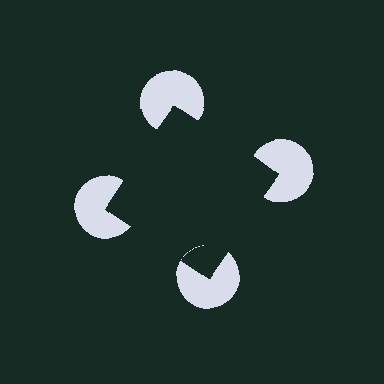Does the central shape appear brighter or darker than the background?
It typically appears slightly darker than the background, even though no actual brightness change is drawn.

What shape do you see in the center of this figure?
An illusory square — its edges are inferred from the aligned wedge cuts in the pac-man discs, not physically drawn.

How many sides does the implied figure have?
4 sides.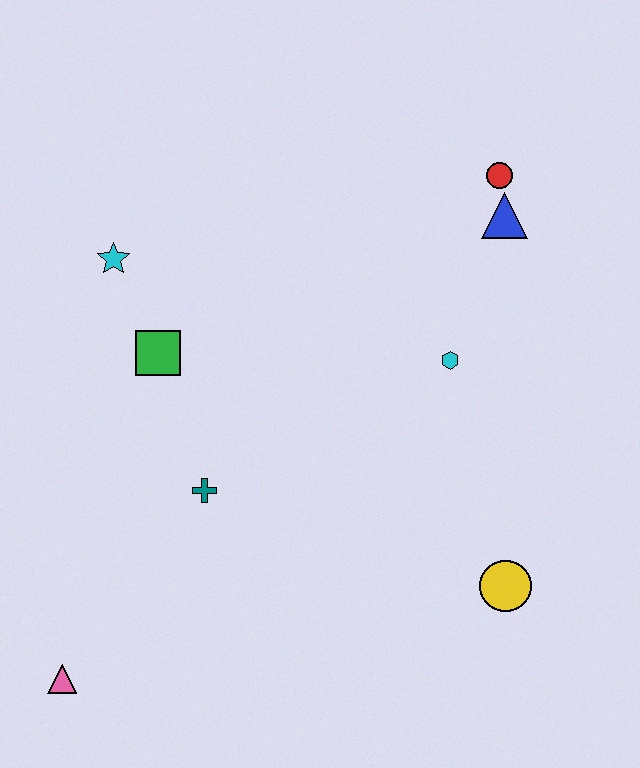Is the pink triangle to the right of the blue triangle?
No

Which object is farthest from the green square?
The yellow circle is farthest from the green square.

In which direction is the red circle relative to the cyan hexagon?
The red circle is above the cyan hexagon.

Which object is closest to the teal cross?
The green square is closest to the teal cross.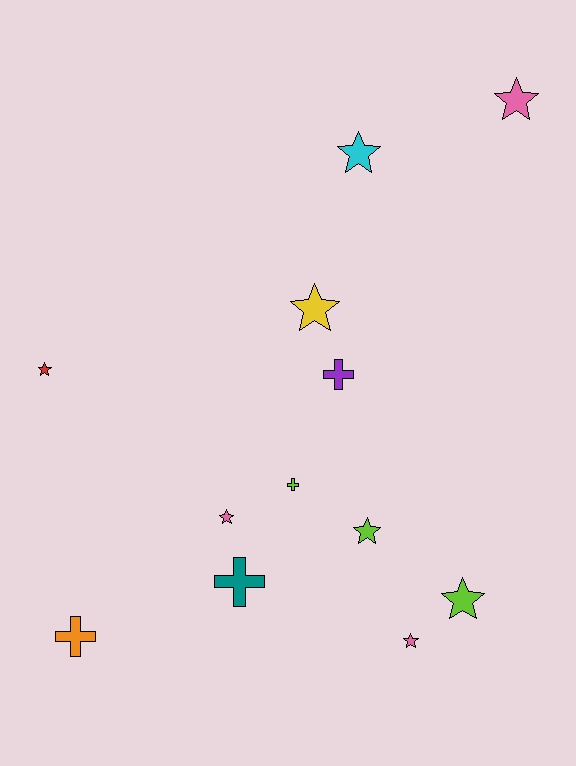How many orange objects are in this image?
There is 1 orange object.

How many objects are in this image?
There are 12 objects.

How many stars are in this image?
There are 8 stars.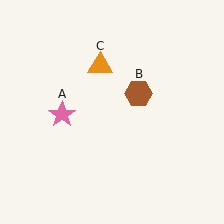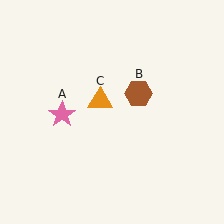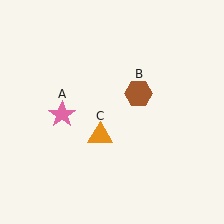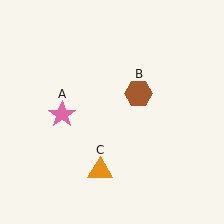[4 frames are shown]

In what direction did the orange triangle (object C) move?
The orange triangle (object C) moved down.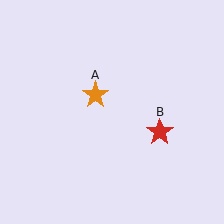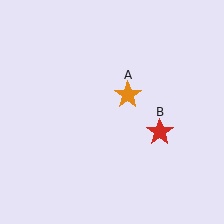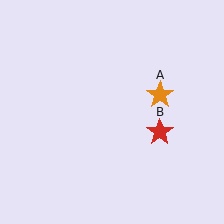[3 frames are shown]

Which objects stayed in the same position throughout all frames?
Red star (object B) remained stationary.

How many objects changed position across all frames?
1 object changed position: orange star (object A).